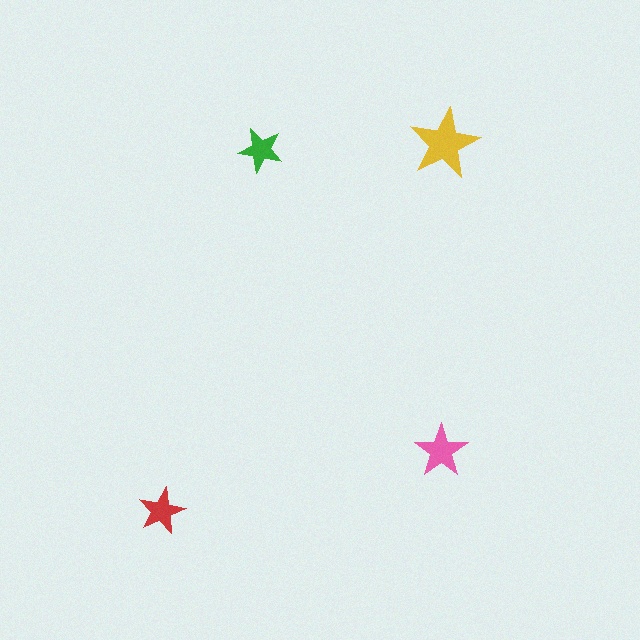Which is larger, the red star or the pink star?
The pink one.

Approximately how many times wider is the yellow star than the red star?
About 1.5 times wider.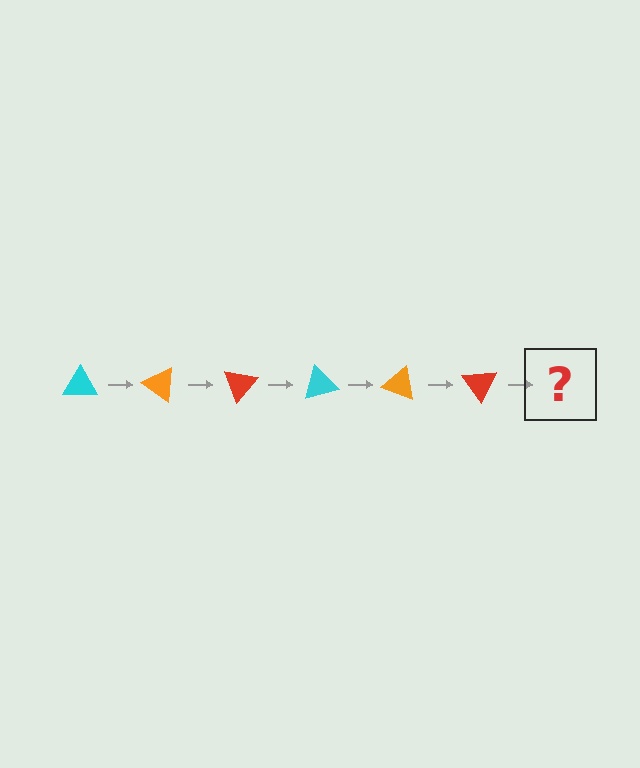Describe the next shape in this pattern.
It should be a cyan triangle, rotated 210 degrees from the start.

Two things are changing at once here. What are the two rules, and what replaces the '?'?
The two rules are that it rotates 35 degrees each step and the color cycles through cyan, orange, and red. The '?' should be a cyan triangle, rotated 210 degrees from the start.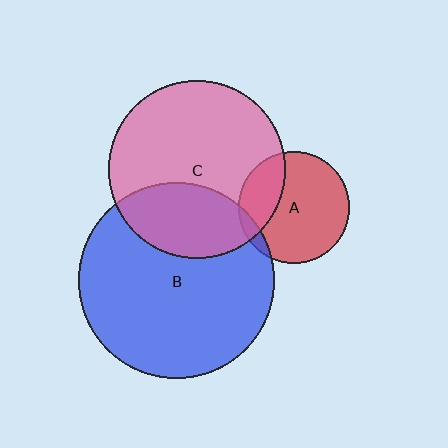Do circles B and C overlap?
Yes.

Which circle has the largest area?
Circle B (blue).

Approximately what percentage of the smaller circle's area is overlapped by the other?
Approximately 30%.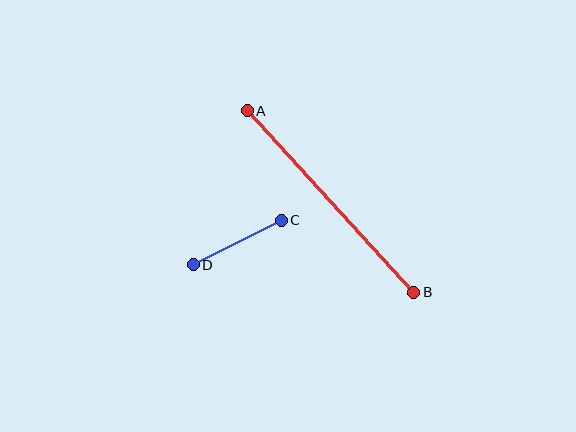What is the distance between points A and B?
The distance is approximately 246 pixels.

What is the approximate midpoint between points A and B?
The midpoint is at approximately (331, 202) pixels.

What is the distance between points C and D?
The distance is approximately 99 pixels.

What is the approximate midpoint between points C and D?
The midpoint is at approximately (237, 242) pixels.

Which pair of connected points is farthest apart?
Points A and B are farthest apart.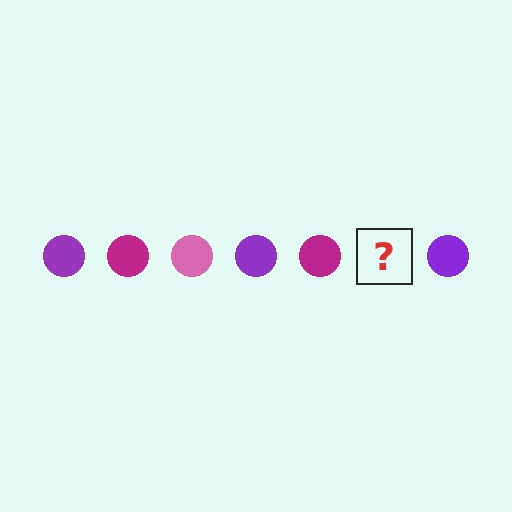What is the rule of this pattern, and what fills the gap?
The rule is that the pattern cycles through purple, magenta, pink circles. The gap should be filled with a pink circle.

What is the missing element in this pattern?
The missing element is a pink circle.